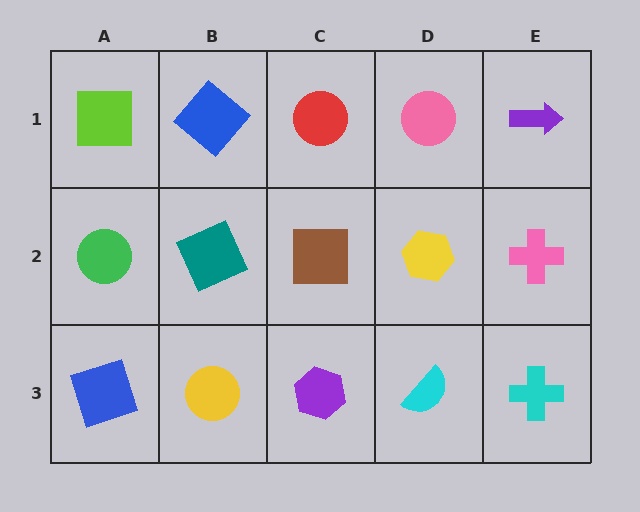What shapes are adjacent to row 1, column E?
A pink cross (row 2, column E), a pink circle (row 1, column D).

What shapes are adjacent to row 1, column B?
A teal square (row 2, column B), a lime square (row 1, column A), a red circle (row 1, column C).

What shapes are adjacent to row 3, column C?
A brown square (row 2, column C), a yellow circle (row 3, column B), a cyan semicircle (row 3, column D).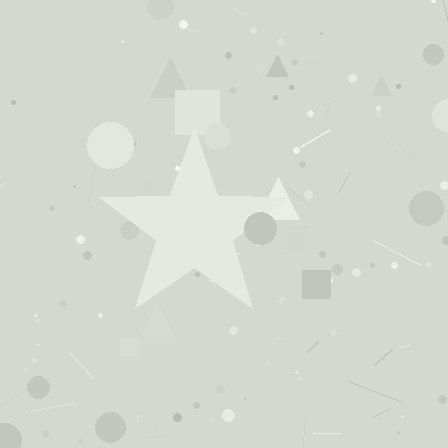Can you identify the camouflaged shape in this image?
The camouflaged shape is a star.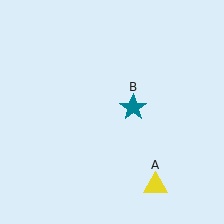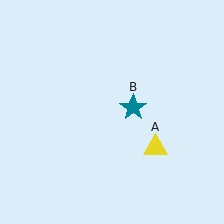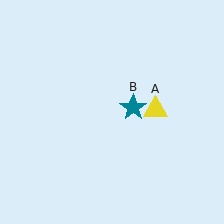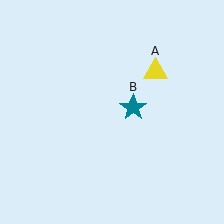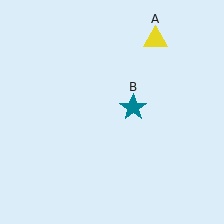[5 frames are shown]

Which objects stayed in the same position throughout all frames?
Teal star (object B) remained stationary.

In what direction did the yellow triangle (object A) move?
The yellow triangle (object A) moved up.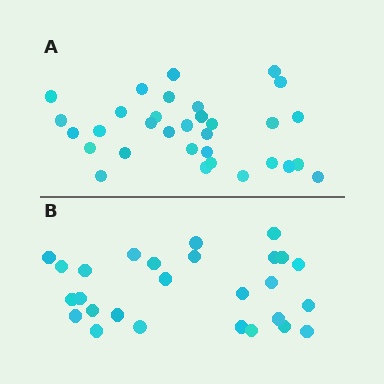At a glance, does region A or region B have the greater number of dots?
Region A (the top region) has more dots.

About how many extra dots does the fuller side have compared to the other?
Region A has about 5 more dots than region B.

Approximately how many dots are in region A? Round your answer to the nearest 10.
About 30 dots. (The exact count is 32, which rounds to 30.)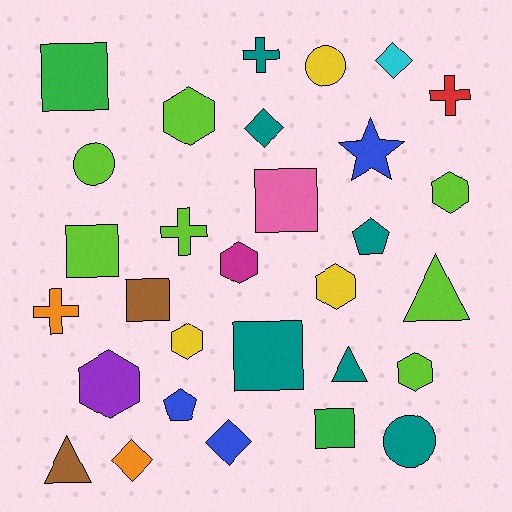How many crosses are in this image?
There are 4 crosses.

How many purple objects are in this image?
There is 1 purple object.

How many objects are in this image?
There are 30 objects.